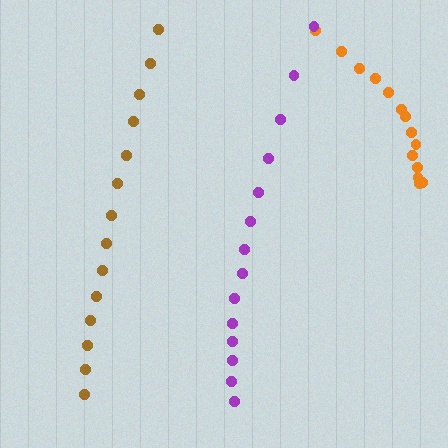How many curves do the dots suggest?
There are 3 distinct paths.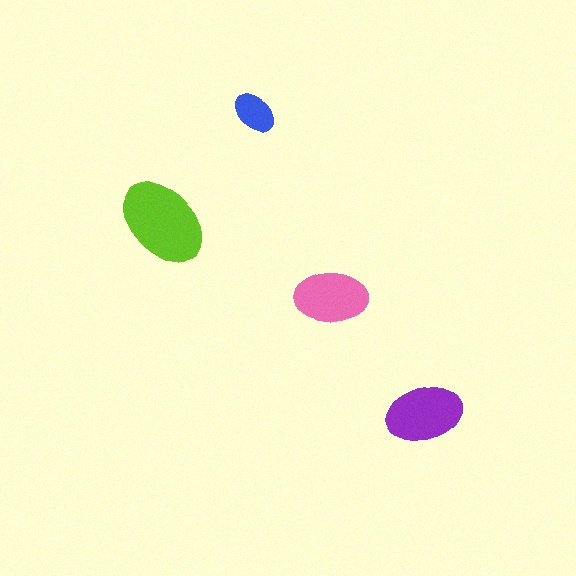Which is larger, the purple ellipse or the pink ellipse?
The purple one.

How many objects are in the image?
There are 4 objects in the image.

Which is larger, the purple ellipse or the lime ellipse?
The lime one.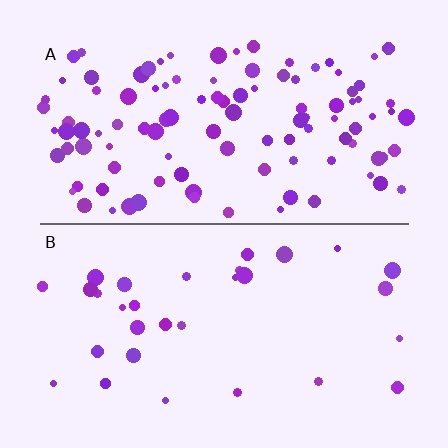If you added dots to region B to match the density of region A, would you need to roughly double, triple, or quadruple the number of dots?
Approximately triple.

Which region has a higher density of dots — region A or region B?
A (the top).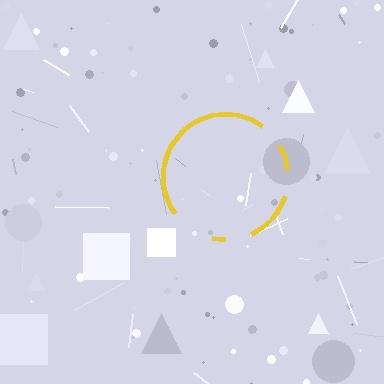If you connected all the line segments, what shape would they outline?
They would outline a circle.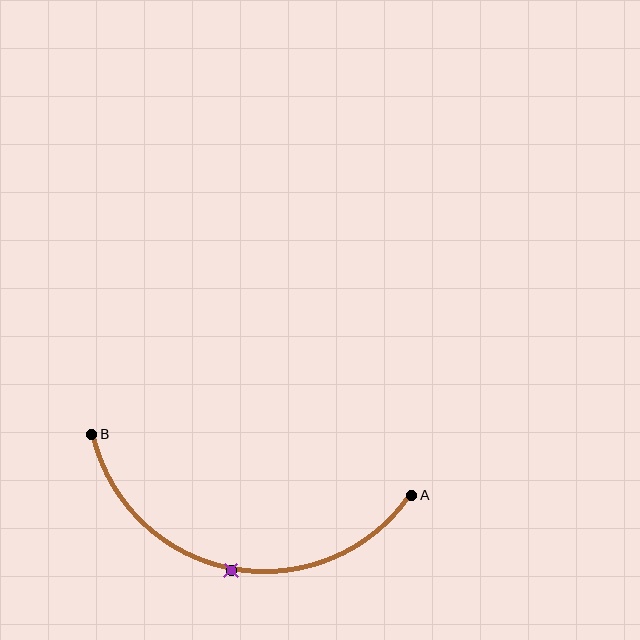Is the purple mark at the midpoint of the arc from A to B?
Yes. The purple mark lies on the arc at equal arc-length from both A and B — it is the arc midpoint.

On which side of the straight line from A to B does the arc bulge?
The arc bulges below the straight line connecting A and B.